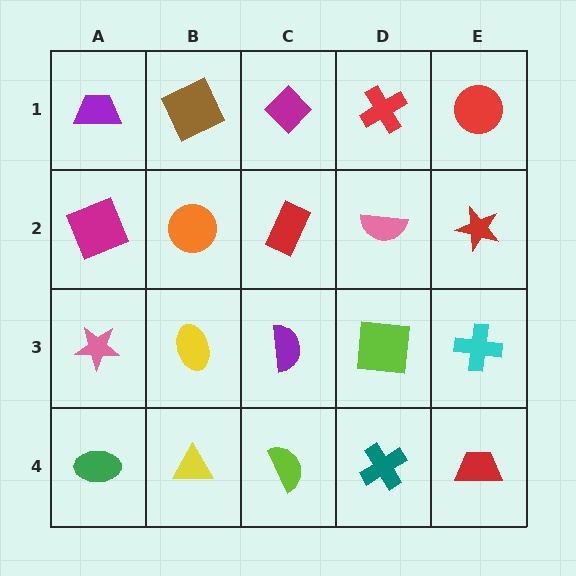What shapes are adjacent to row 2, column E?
A red circle (row 1, column E), a cyan cross (row 3, column E), a pink semicircle (row 2, column D).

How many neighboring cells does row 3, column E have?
3.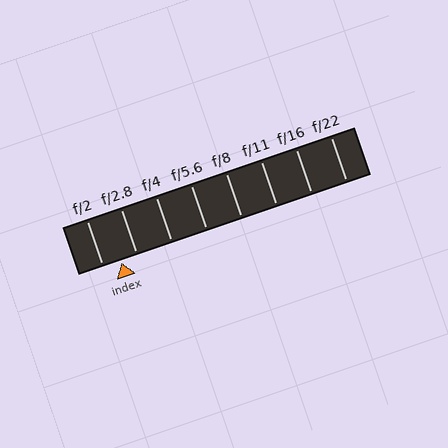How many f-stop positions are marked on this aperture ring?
There are 8 f-stop positions marked.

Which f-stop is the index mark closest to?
The index mark is closest to f/2.8.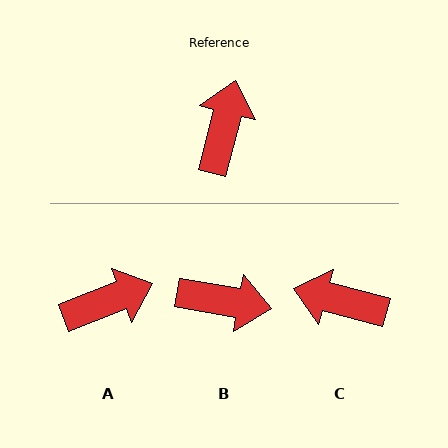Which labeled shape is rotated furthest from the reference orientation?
C, about 90 degrees away.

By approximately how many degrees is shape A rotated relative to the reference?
Approximately 54 degrees clockwise.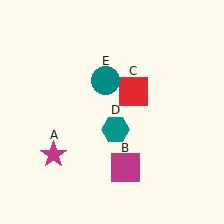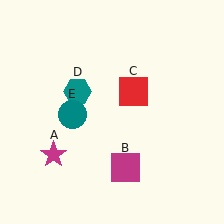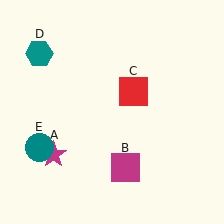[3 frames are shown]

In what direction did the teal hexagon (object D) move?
The teal hexagon (object D) moved up and to the left.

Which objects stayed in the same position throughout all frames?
Magenta star (object A) and magenta square (object B) and red square (object C) remained stationary.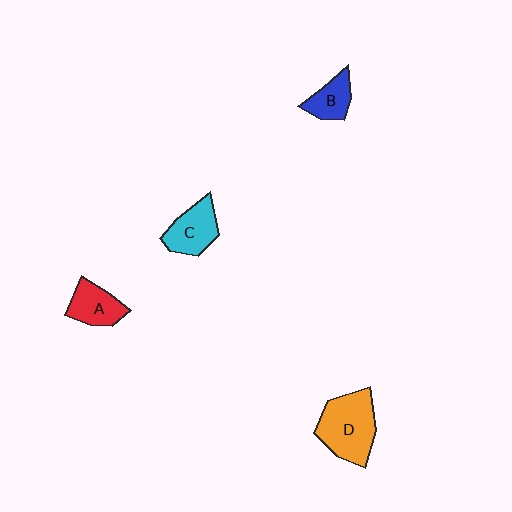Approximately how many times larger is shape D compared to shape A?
Approximately 1.7 times.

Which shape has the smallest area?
Shape B (blue).